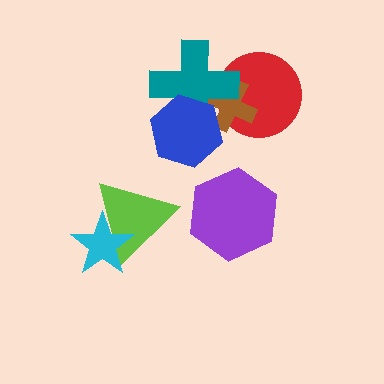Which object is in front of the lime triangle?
The cyan star is in front of the lime triangle.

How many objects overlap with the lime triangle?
1 object overlaps with the lime triangle.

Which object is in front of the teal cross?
The blue hexagon is in front of the teal cross.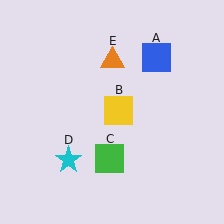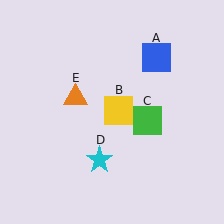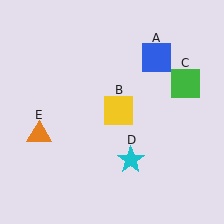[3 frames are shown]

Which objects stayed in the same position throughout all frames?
Blue square (object A) and yellow square (object B) remained stationary.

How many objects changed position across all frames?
3 objects changed position: green square (object C), cyan star (object D), orange triangle (object E).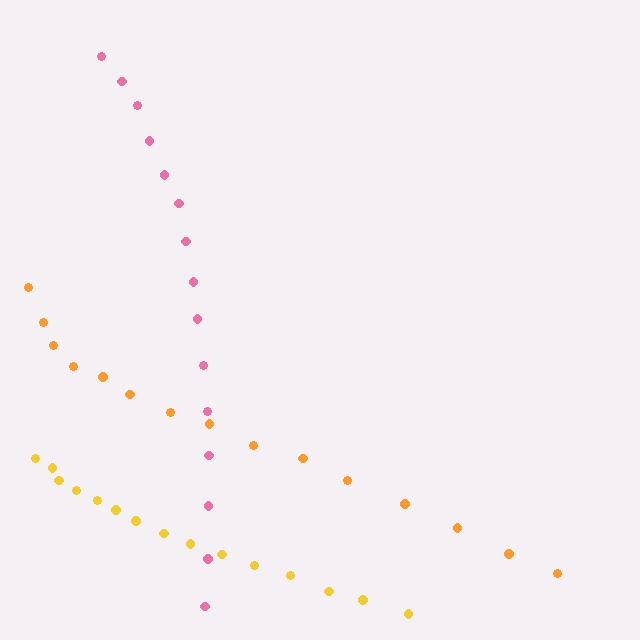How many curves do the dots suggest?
There are 3 distinct paths.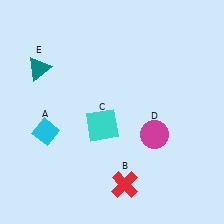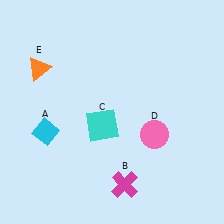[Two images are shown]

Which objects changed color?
B changed from red to magenta. D changed from magenta to pink. E changed from teal to orange.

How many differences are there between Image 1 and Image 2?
There are 3 differences between the two images.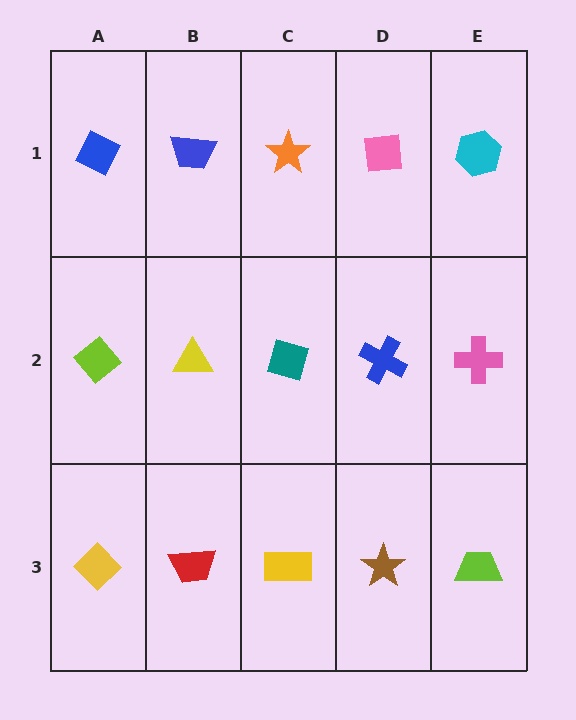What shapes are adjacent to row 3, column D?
A blue cross (row 2, column D), a yellow rectangle (row 3, column C), a lime trapezoid (row 3, column E).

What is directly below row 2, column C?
A yellow rectangle.